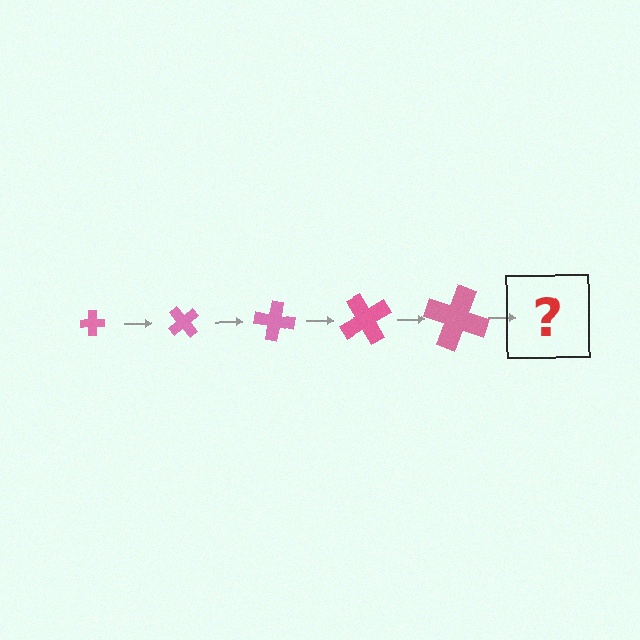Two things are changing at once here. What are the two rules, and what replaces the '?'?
The two rules are that the cross grows larger each step and it rotates 50 degrees each step. The '?' should be a cross, larger than the previous one and rotated 250 degrees from the start.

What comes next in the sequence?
The next element should be a cross, larger than the previous one and rotated 250 degrees from the start.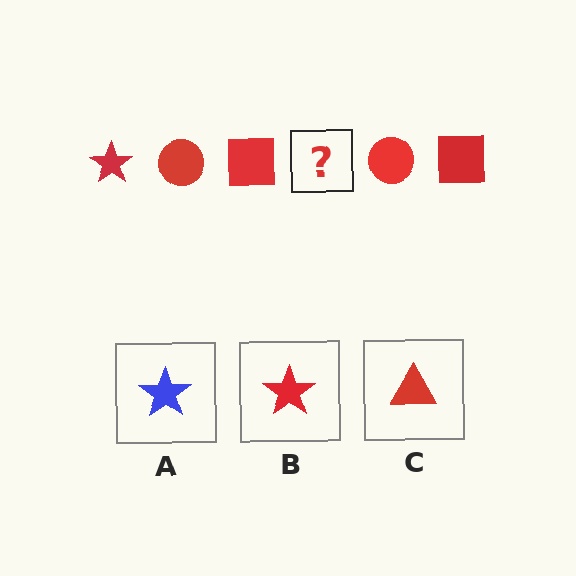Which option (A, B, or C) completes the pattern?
B.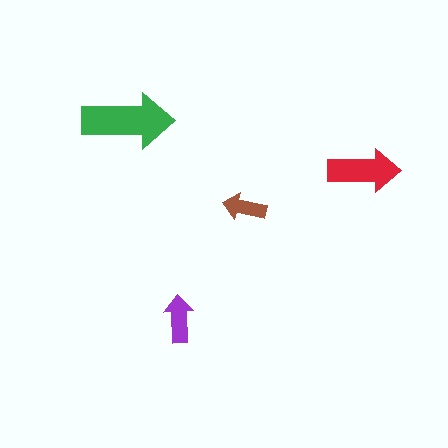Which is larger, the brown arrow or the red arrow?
The red one.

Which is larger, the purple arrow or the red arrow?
The red one.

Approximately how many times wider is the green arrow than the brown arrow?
About 2 times wider.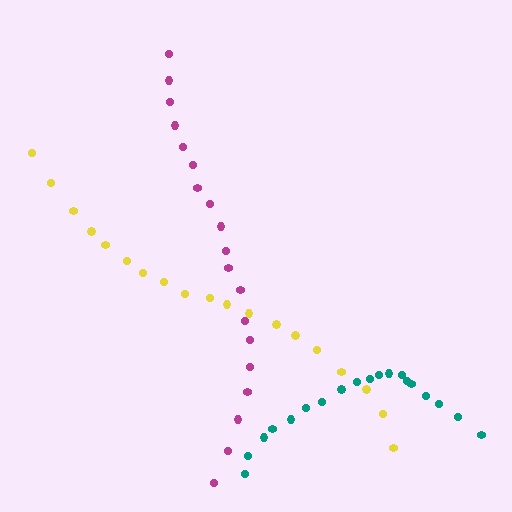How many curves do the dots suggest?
There are 3 distinct paths.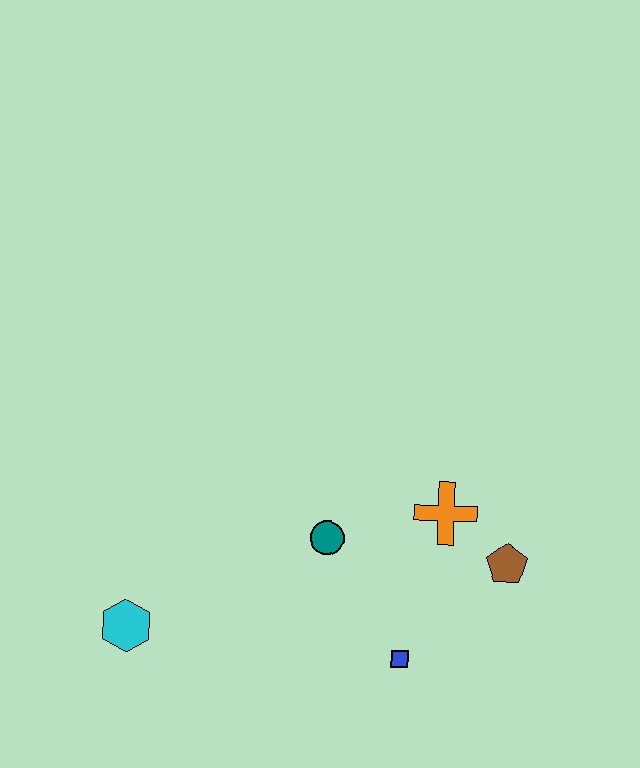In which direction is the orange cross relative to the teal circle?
The orange cross is to the right of the teal circle.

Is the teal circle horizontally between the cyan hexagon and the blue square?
Yes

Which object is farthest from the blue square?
The cyan hexagon is farthest from the blue square.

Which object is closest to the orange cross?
The brown pentagon is closest to the orange cross.